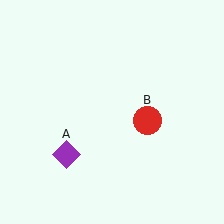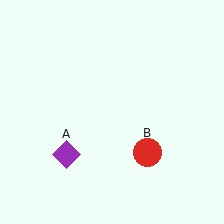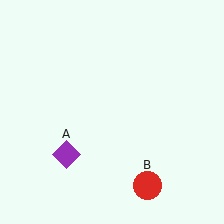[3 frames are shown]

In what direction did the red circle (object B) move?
The red circle (object B) moved down.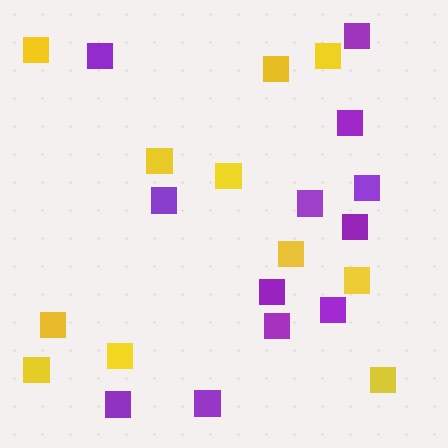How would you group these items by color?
There are 2 groups: one group of yellow squares (11) and one group of purple squares (12).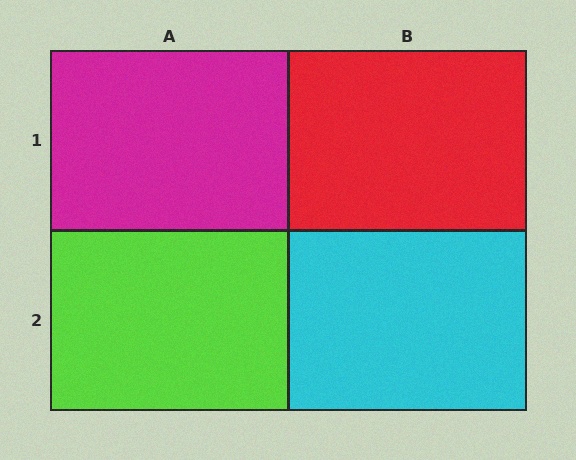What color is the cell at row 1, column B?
Red.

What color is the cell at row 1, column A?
Magenta.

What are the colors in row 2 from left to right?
Lime, cyan.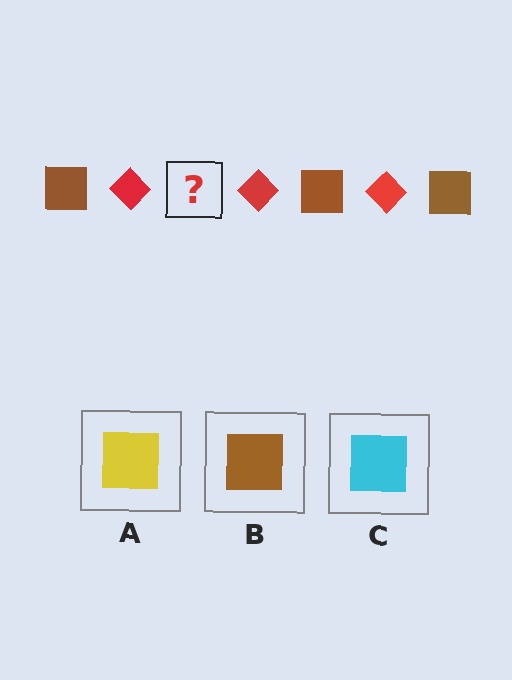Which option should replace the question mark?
Option B.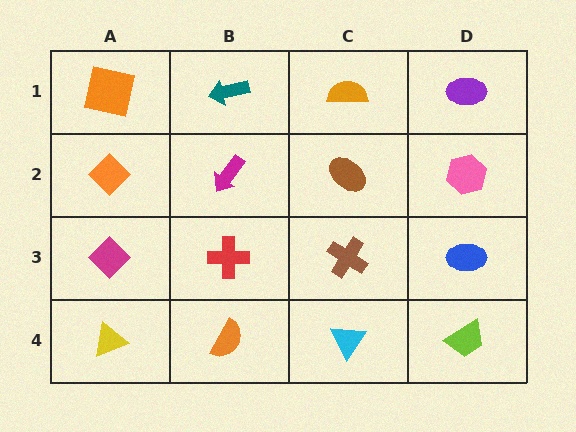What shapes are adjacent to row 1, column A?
An orange diamond (row 2, column A), a teal arrow (row 1, column B).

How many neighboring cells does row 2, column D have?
3.